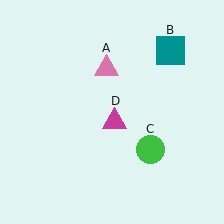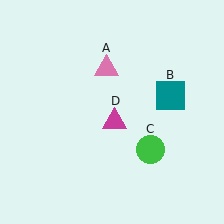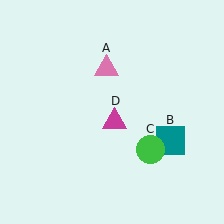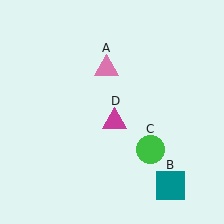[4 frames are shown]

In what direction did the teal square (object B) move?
The teal square (object B) moved down.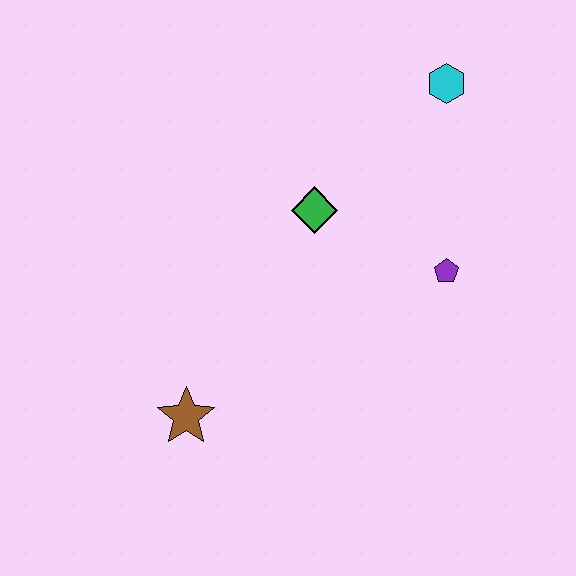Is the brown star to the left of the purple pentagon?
Yes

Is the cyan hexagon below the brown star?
No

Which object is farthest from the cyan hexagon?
The brown star is farthest from the cyan hexagon.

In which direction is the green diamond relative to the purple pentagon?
The green diamond is to the left of the purple pentagon.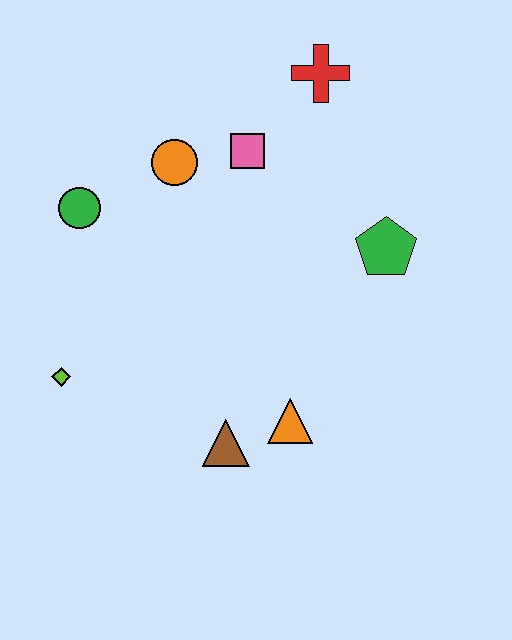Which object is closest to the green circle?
The orange circle is closest to the green circle.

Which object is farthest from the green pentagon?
The lime diamond is farthest from the green pentagon.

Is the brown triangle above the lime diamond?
No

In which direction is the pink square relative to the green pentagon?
The pink square is to the left of the green pentagon.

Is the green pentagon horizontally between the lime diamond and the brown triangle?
No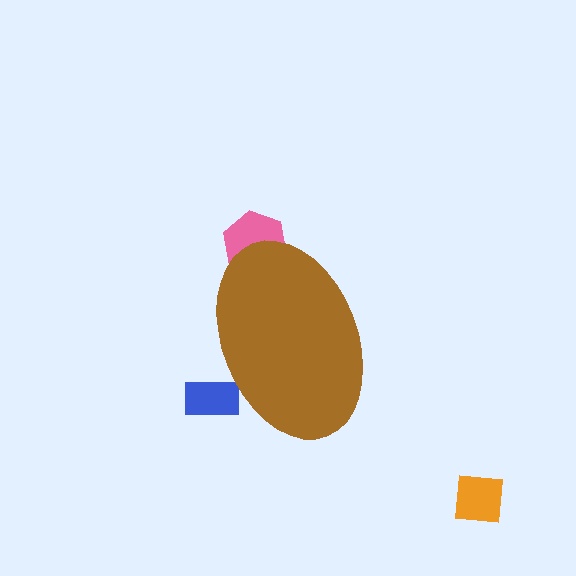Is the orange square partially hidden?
No, the orange square is fully visible.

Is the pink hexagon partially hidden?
Yes, the pink hexagon is partially hidden behind the brown ellipse.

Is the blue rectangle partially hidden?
Yes, the blue rectangle is partially hidden behind the brown ellipse.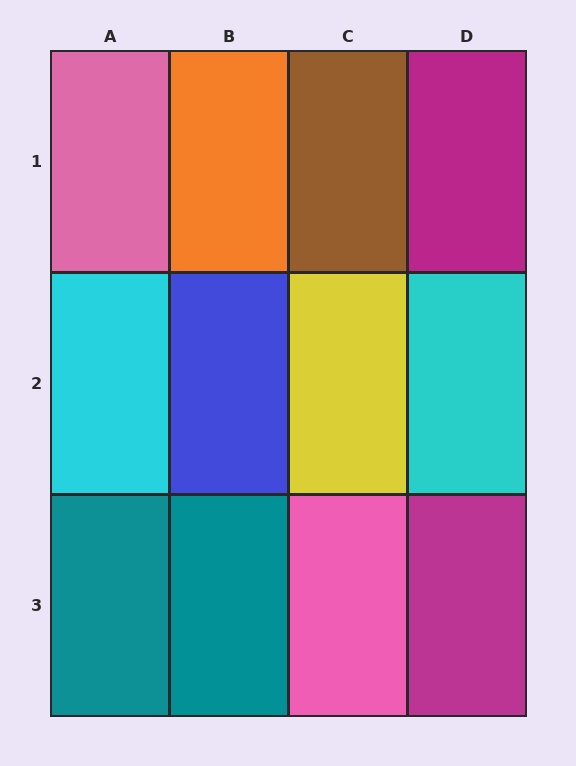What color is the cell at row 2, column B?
Blue.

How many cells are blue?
1 cell is blue.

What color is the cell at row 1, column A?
Pink.